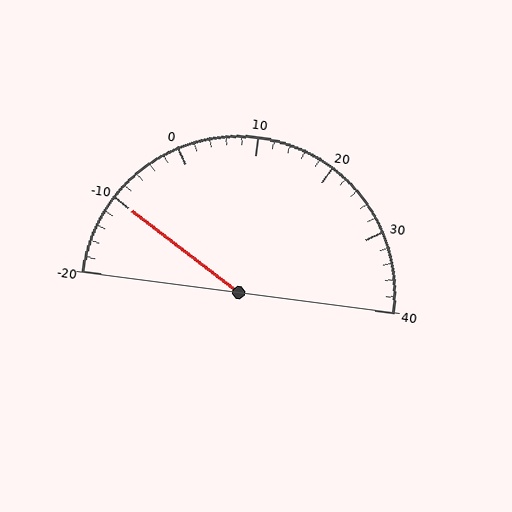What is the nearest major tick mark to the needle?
The nearest major tick mark is -10.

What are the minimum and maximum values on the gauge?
The gauge ranges from -20 to 40.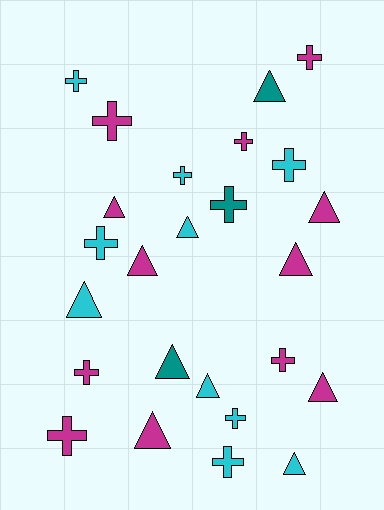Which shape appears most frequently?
Cross, with 13 objects.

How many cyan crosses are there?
There are 6 cyan crosses.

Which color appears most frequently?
Magenta, with 12 objects.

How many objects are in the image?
There are 25 objects.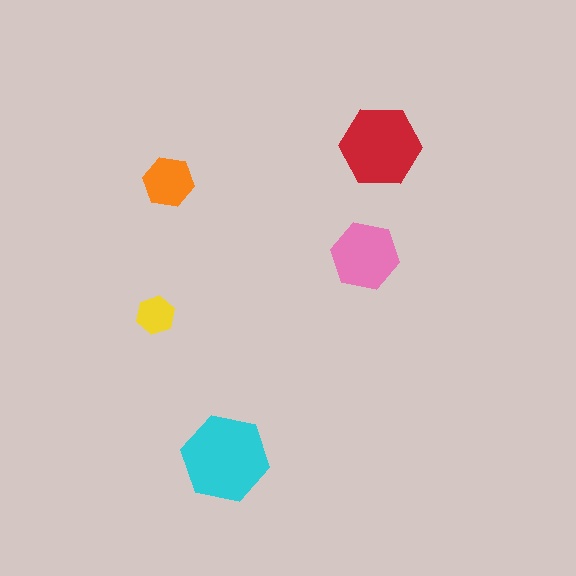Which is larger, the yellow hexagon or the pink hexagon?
The pink one.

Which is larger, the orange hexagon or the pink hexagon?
The pink one.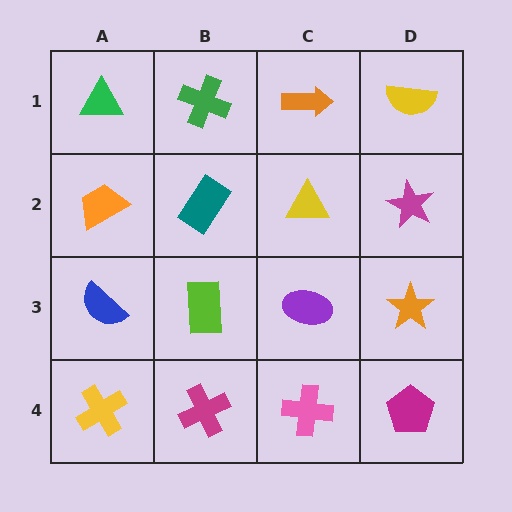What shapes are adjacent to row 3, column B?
A teal rectangle (row 2, column B), a magenta cross (row 4, column B), a blue semicircle (row 3, column A), a purple ellipse (row 3, column C).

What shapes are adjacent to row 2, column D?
A yellow semicircle (row 1, column D), an orange star (row 3, column D), a yellow triangle (row 2, column C).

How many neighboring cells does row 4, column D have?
2.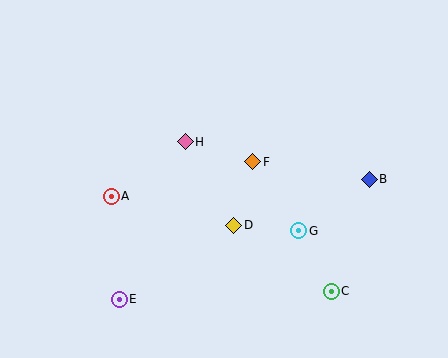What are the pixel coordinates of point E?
Point E is at (119, 299).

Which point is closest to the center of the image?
Point F at (253, 162) is closest to the center.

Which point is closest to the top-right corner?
Point B is closest to the top-right corner.